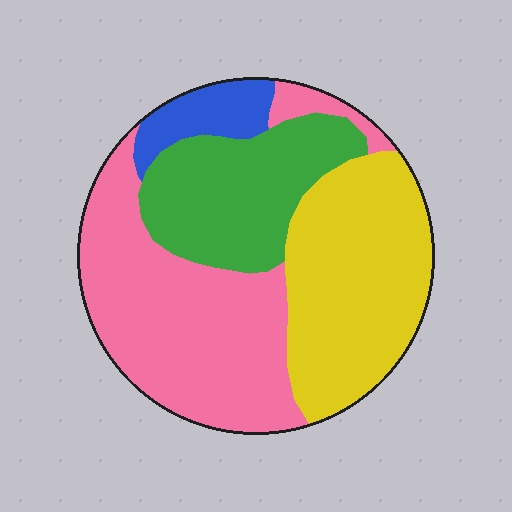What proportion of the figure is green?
Green covers around 20% of the figure.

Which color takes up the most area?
Pink, at roughly 40%.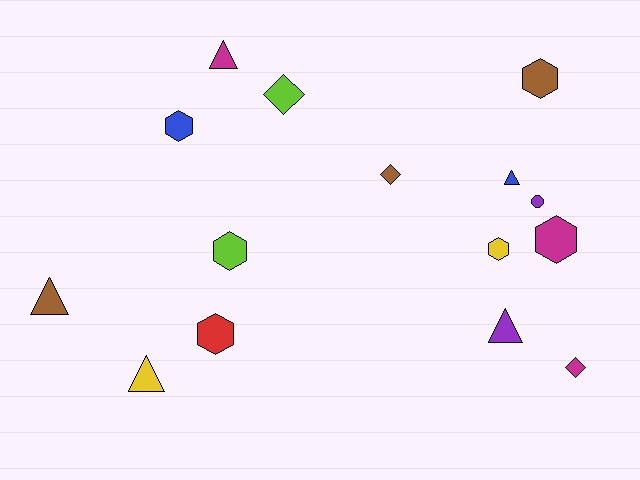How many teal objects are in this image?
There are no teal objects.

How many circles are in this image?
There is 1 circle.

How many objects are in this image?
There are 15 objects.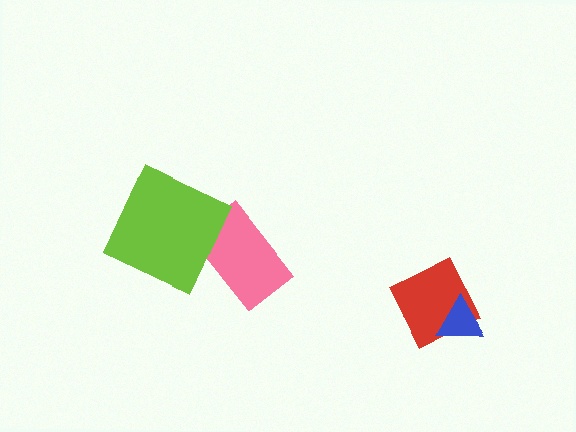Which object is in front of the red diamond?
The blue triangle is in front of the red diamond.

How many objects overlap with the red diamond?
1 object overlaps with the red diamond.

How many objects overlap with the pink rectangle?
1 object overlaps with the pink rectangle.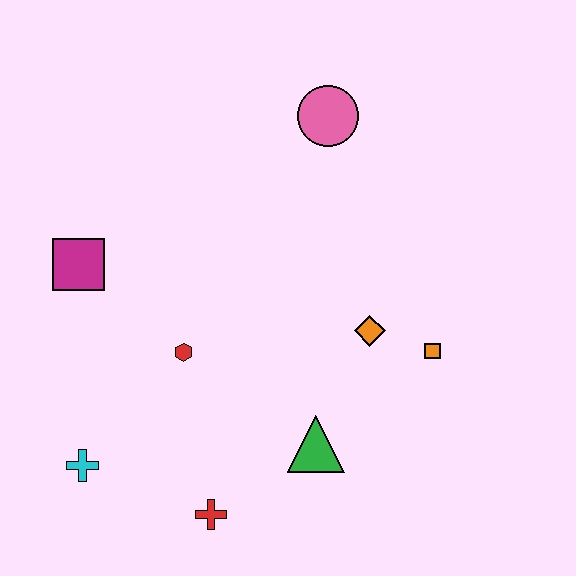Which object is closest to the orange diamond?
The orange square is closest to the orange diamond.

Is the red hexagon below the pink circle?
Yes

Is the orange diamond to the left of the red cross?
No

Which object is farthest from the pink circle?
The cyan cross is farthest from the pink circle.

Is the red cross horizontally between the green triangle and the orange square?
No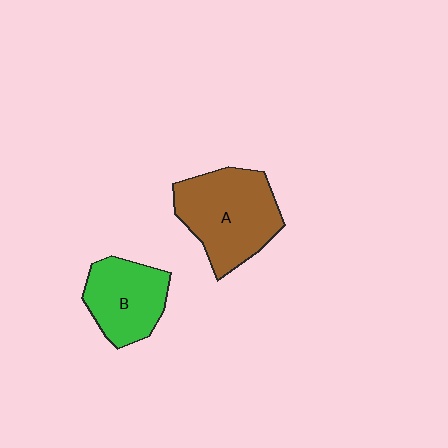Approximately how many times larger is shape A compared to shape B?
Approximately 1.4 times.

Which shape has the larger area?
Shape A (brown).